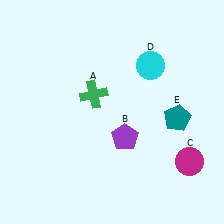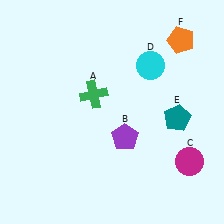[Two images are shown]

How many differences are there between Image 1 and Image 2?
There is 1 difference between the two images.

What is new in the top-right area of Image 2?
An orange pentagon (F) was added in the top-right area of Image 2.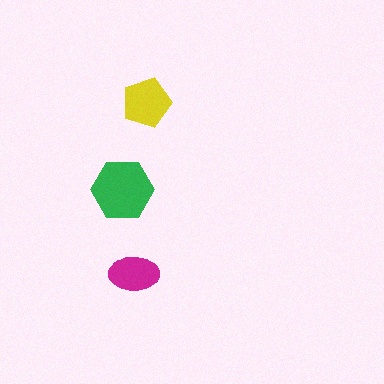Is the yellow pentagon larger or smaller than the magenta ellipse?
Larger.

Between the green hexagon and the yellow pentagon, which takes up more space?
The green hexagon.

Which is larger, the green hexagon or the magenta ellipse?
The green hexagon.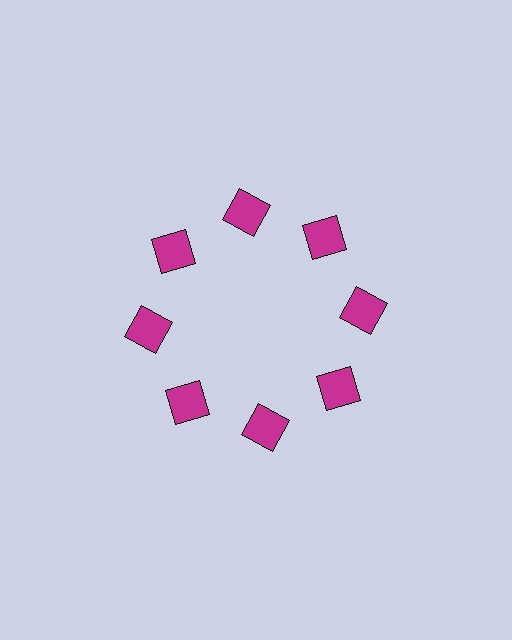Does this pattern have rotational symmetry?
Yes, this pattern has 8-fold rotational symmetry. It looks the same after rotating 45 degrees around the center.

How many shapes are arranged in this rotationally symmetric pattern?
There are 8 shapes, arranged in 8 groups of 1.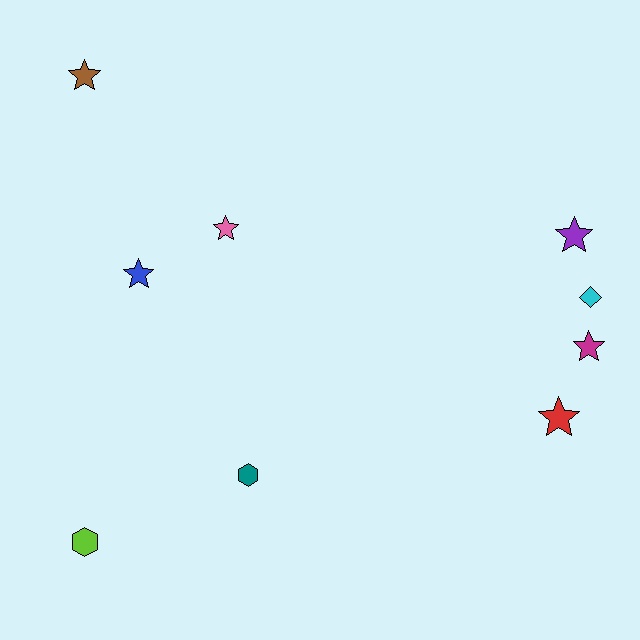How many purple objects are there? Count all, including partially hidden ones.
There is 1 purple object.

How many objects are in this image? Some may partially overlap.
There are 9 objects.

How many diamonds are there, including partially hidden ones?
There is 1 diamond.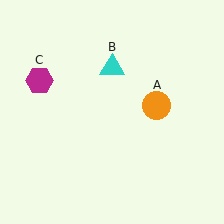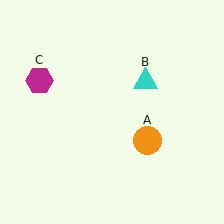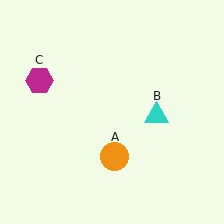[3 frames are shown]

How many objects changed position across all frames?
2 objects changed position: orange circle (object A), cyan triangle (object B).